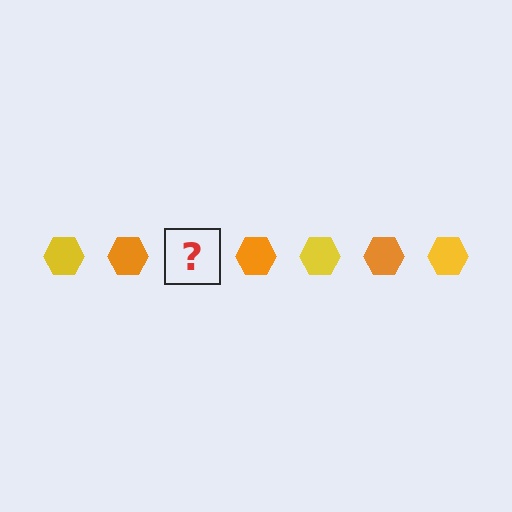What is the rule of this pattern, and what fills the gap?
The rule is that the pattern cycles through yellow, orange hexagons. The gap should be filled with a yellow hexagon.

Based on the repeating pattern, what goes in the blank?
The blank should be a yellow hexagon.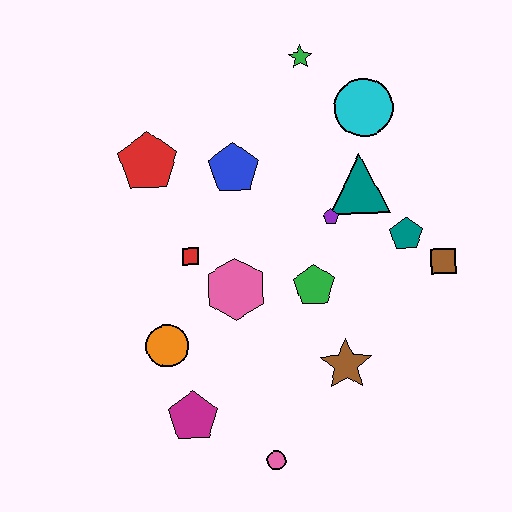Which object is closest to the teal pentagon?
The brown square is closest to the teal pentagon.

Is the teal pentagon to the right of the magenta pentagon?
Yes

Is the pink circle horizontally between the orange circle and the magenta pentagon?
No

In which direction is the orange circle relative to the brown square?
The orange circle is to the left of the brown square.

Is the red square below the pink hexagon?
No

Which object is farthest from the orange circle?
The green star is farthest from the orange circle.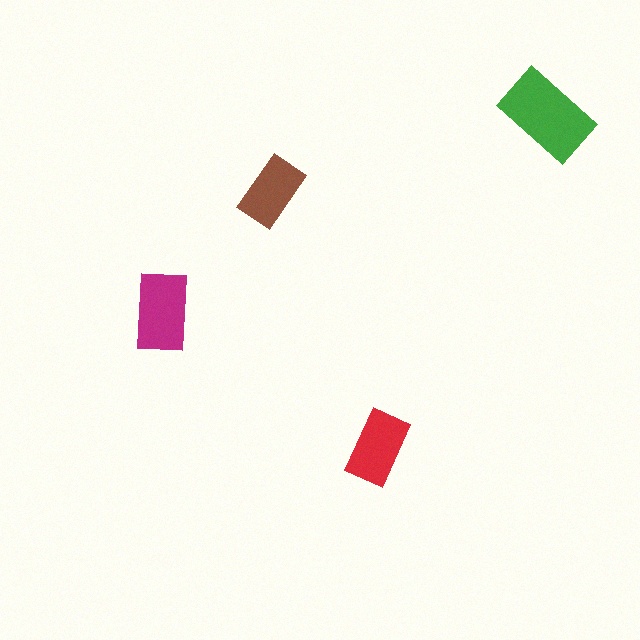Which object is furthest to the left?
The magenta rectangle is leftmost.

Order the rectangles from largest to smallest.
the green one, the magenta one, the red one, the brown one.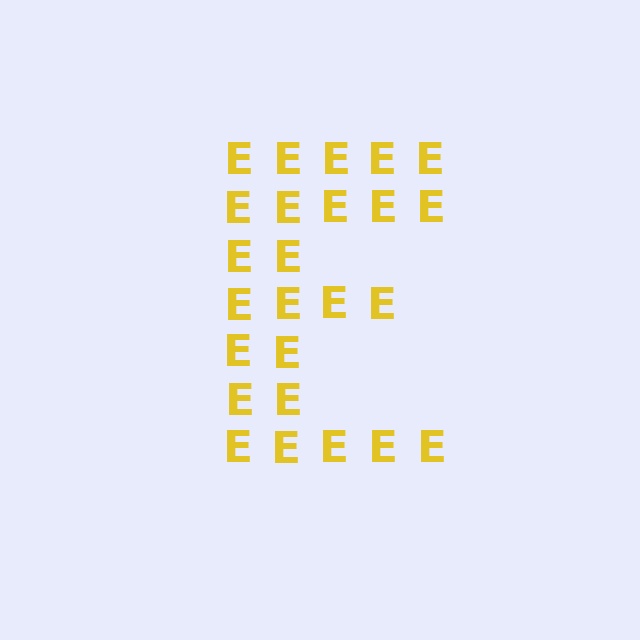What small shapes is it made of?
It is made of small letter E's.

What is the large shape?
The large shape is the letter E.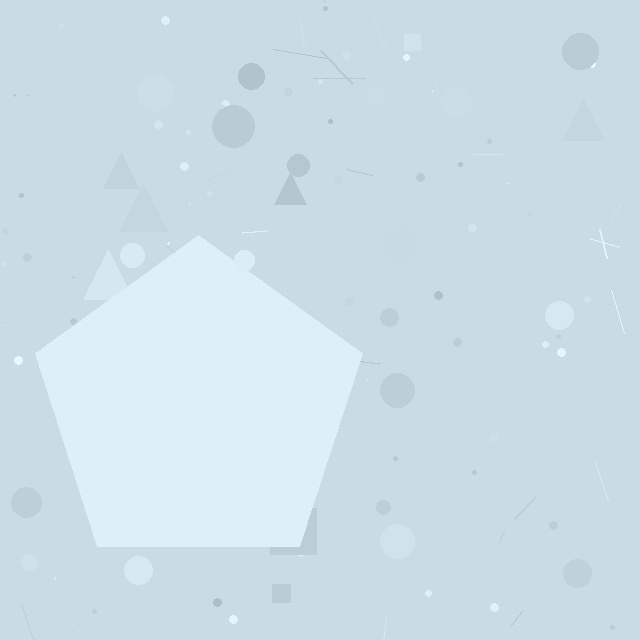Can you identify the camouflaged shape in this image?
The camouflaged shape is a pentagon.